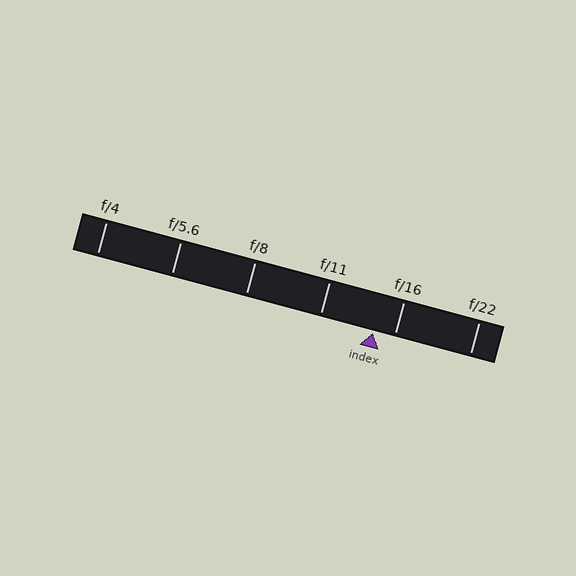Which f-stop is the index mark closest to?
The index mark is closest to f/16.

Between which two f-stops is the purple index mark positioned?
The index mark is between f/11 and f/16.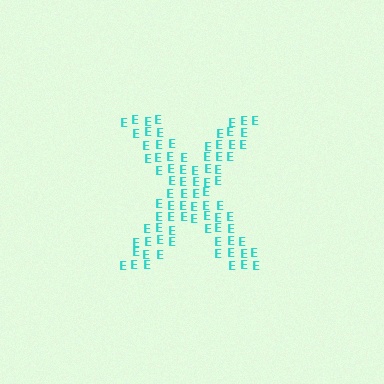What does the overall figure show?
The overall figure shows the letter X.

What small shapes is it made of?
It is made of small letter E's.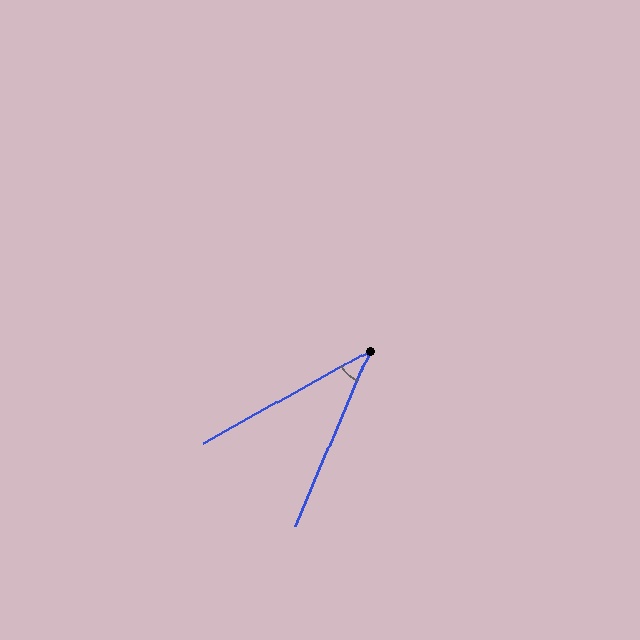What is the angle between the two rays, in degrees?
Approximately 38 degrees.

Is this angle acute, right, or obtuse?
It is acute.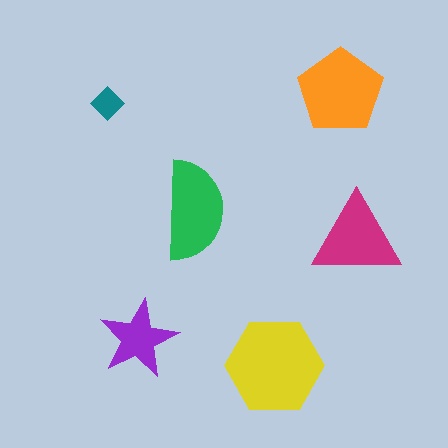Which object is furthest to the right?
The magenta triangle is rightmost.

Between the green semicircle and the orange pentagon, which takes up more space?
The orange pentagon.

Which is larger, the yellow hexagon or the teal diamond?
The yellow hexagon.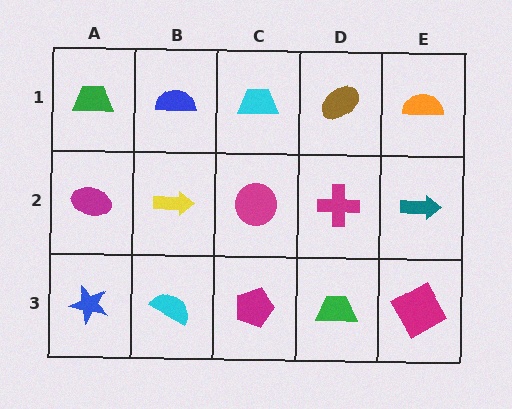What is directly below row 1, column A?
A magenta ellipse.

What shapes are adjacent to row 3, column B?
A yellow arrow (row 2, column B), a blue star (row 3, column A), a magenta pentagon (row 3, column C).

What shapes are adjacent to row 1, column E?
A teal arrow (row 2, column E), a brown ellipse (row 1, column D).